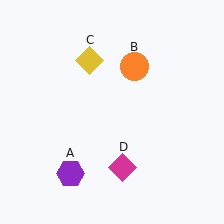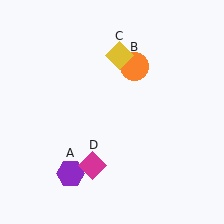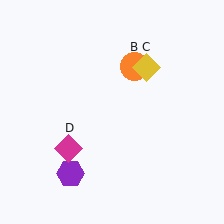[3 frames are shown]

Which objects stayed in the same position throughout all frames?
Purple hexagon (object A) and orange circle (object B) remained stationary.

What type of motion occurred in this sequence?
The yellow diamond (object C), magenta diamond (object D) rotated clockwise around the center of the scene.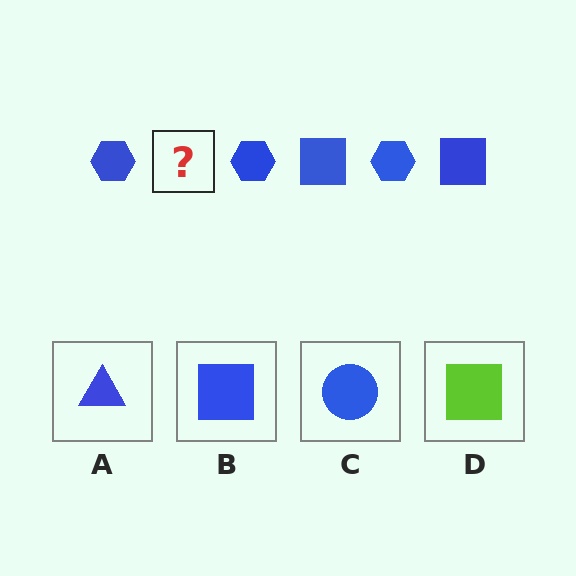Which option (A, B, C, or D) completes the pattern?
B.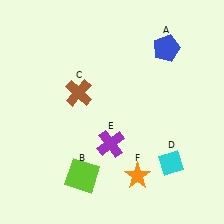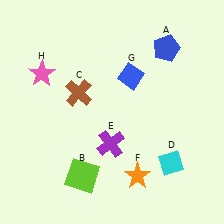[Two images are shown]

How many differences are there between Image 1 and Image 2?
There are 2 differences between the two images.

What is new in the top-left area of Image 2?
A pink star (H) was added in the top-left area of Image 2.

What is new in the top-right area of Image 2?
A blue diamond (G) was added in the top-right area of Image 2.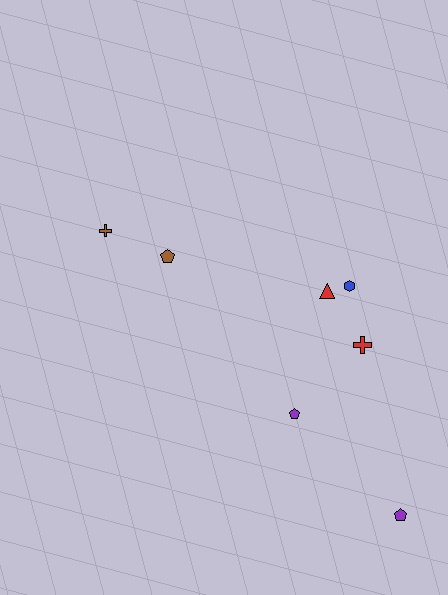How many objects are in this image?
There are 7 objects.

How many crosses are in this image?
There are 2 crosses.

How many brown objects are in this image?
There are 2 brown objects.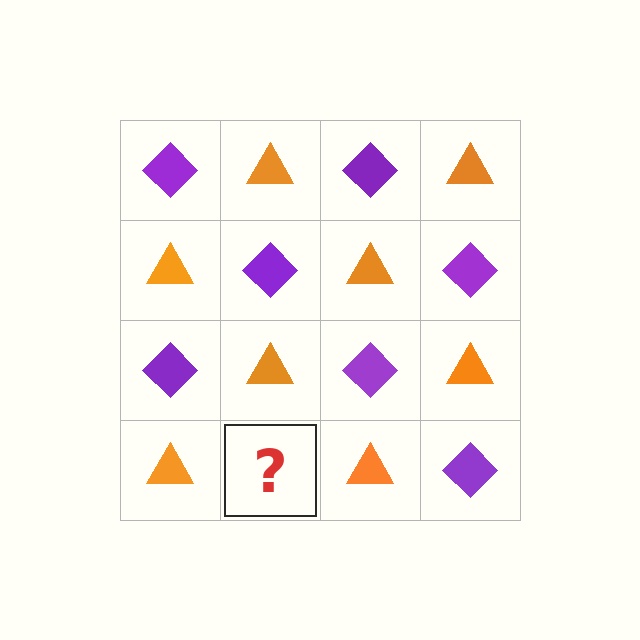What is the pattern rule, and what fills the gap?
The rule is that it alternates purple diamond and orange triangle in a checkerboard pattern. The gap should be filled with a purple diamond.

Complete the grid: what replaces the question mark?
The question mark should be replaced with a purple diamond.